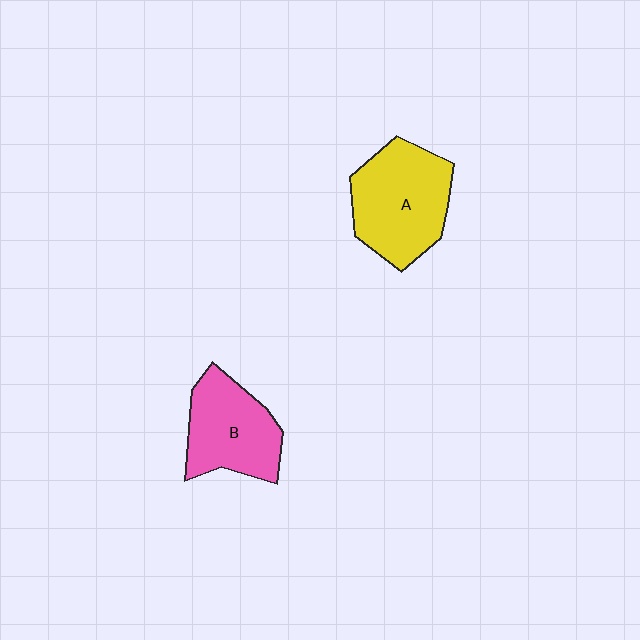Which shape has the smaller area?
Shape B (pink).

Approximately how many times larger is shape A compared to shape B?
Approximately 1.2 times.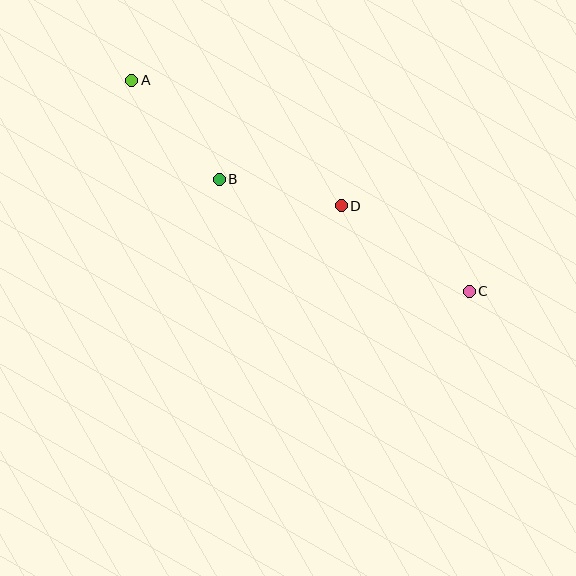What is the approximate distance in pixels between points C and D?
The distance between C and D is approximately 154 pixels.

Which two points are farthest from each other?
Points A and C are farthest from each other.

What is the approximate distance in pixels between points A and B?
The distance between A and B is approximately 132 pixels.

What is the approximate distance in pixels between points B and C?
The distance between B and C is approximately 275 pixels.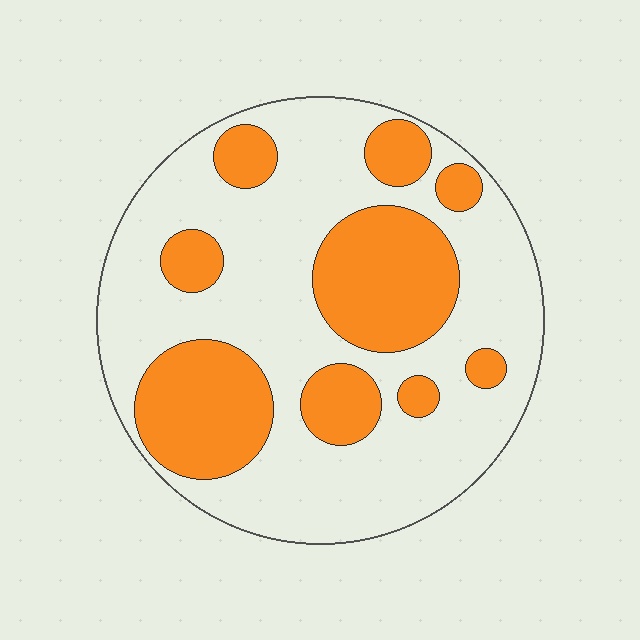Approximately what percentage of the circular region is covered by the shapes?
Approximately 35%.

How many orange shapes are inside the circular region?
9.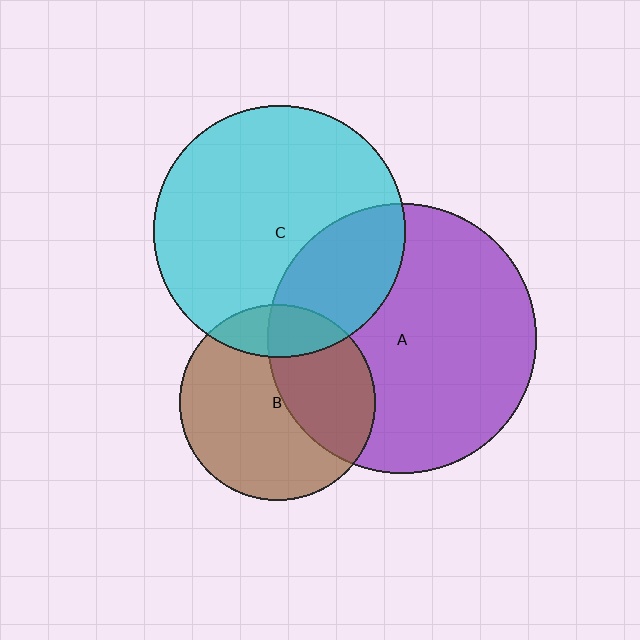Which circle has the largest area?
Circle A (purple).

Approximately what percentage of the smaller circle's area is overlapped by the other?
Approximately 40%.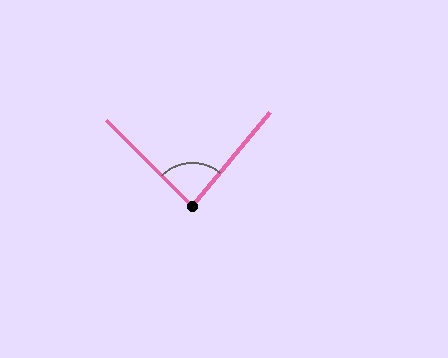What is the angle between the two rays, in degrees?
Approximately 85 degrees.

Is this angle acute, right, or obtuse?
It is acute.